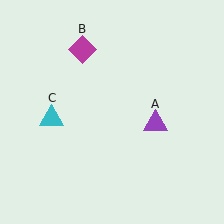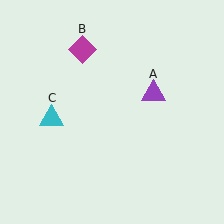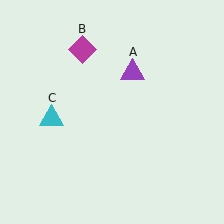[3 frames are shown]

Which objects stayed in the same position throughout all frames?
Magenta diamond (object B) and cyan triangle (object C) remained stationary.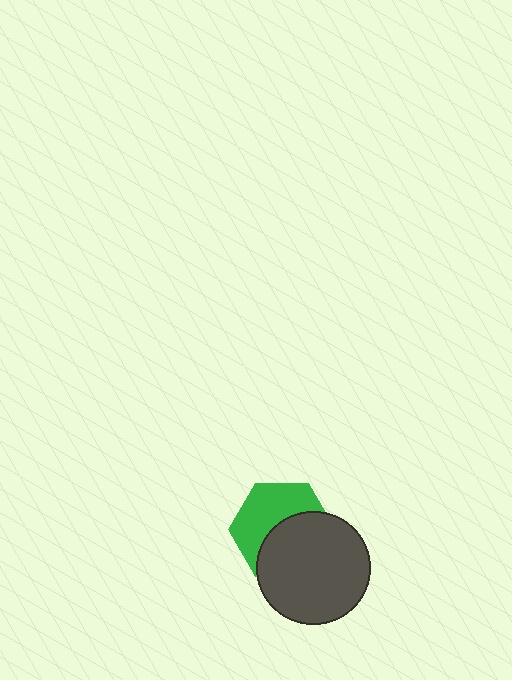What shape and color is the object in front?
The object in front is a dark gray circle.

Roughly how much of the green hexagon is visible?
About half of it is visible (roughly 49%).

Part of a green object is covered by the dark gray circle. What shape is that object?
It is a hexagon.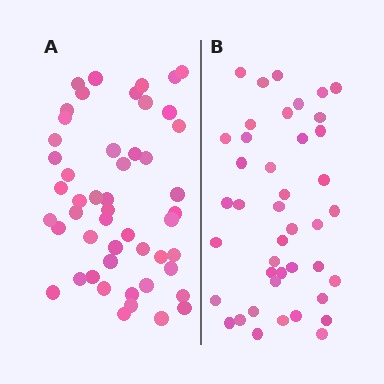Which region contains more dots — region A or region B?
Region A (the left region) has more dots.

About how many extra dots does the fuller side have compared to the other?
Region A has roughly 8 or so more dots than region B.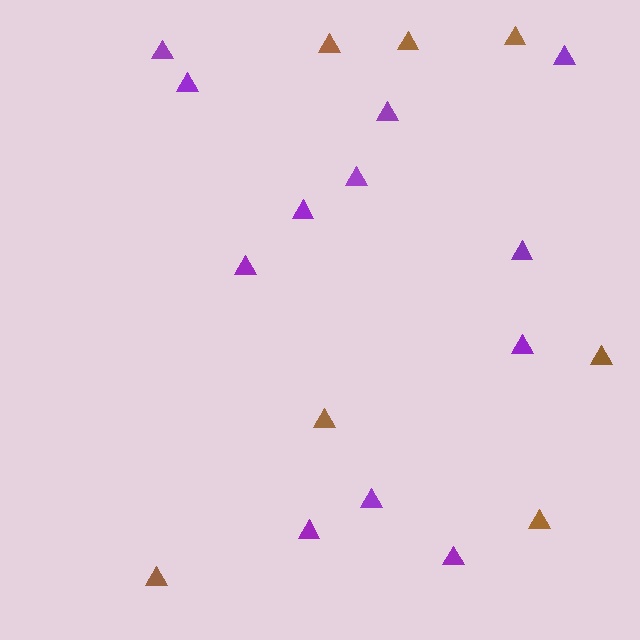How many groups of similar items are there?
There are 2 groups: one group of purple triangles (12) and one group of brown triangles (7).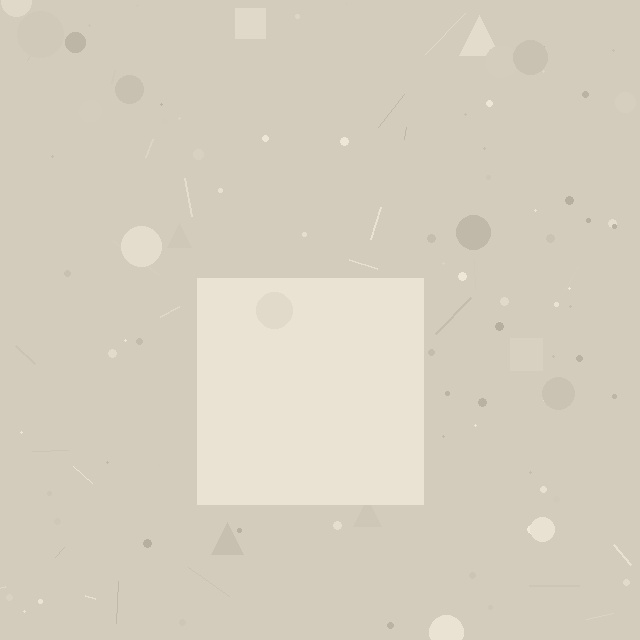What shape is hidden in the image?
A square is hidden in the image.